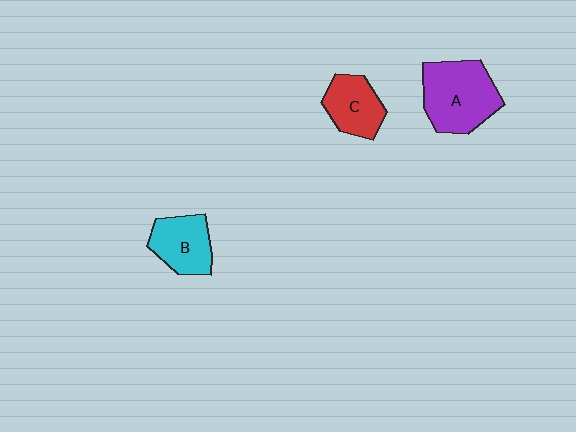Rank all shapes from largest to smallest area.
From largest to smallest: A (purple), B (cyan), C (red).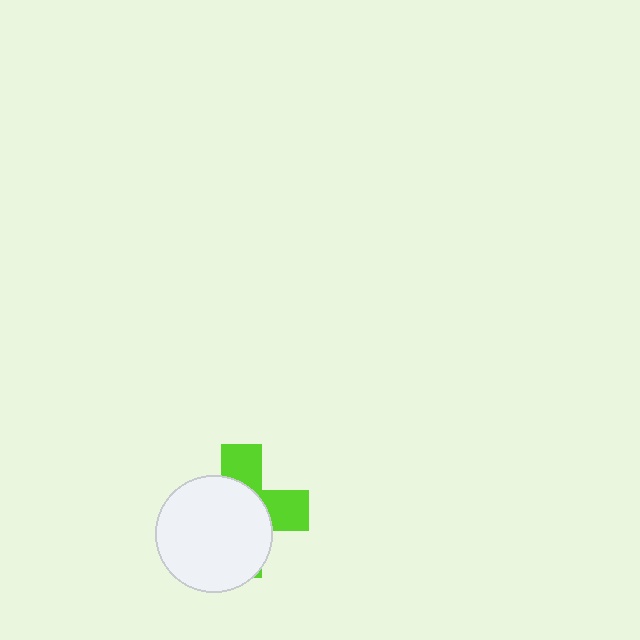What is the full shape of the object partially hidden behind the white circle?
The partially hidden object is a lime cross.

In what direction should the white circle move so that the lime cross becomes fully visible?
The white circle should move toward the lower-left. That is the shortest direction to clear the overlap and leave the lime cross fully visible.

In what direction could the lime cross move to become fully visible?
The lime cross could move toward the upper-right. That would shift it out from behind the white circle entirely.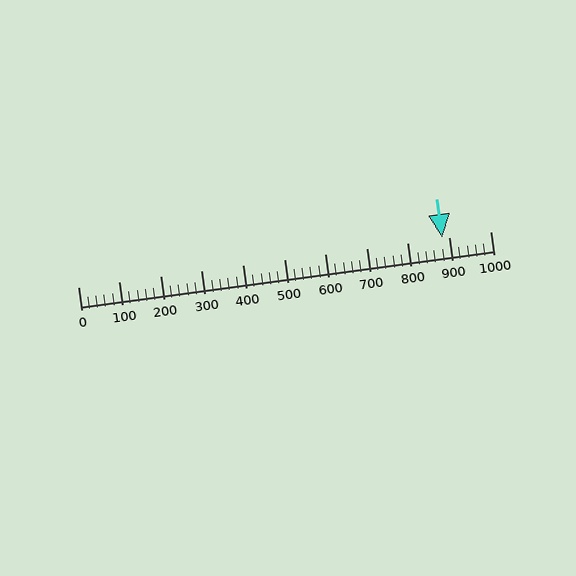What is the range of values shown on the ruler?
The ruler shows values from 0 to 1000.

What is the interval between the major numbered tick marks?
The major tick marks are spaced 100 units apart.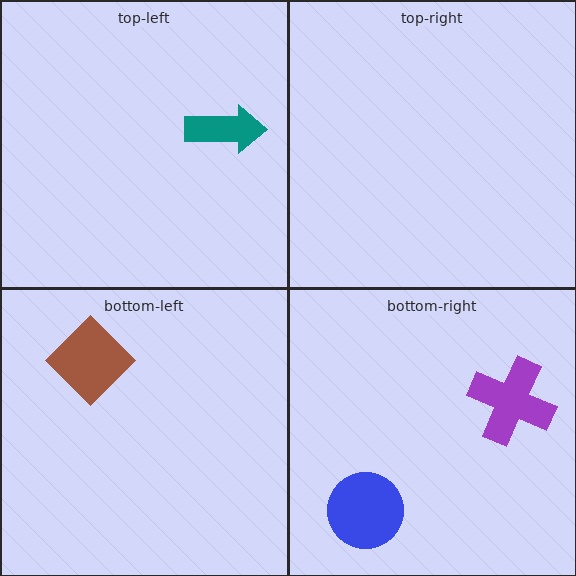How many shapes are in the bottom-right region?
2.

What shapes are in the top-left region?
The teal arrow.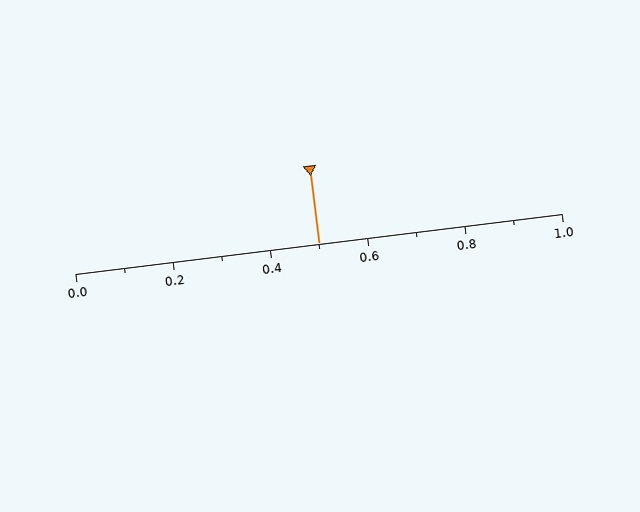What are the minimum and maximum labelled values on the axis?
The axis runs from 0.0 to 1.0.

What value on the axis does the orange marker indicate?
The marker indicates approximately 0.5.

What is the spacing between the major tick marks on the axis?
The major ticks are spaced 0.2 apart.